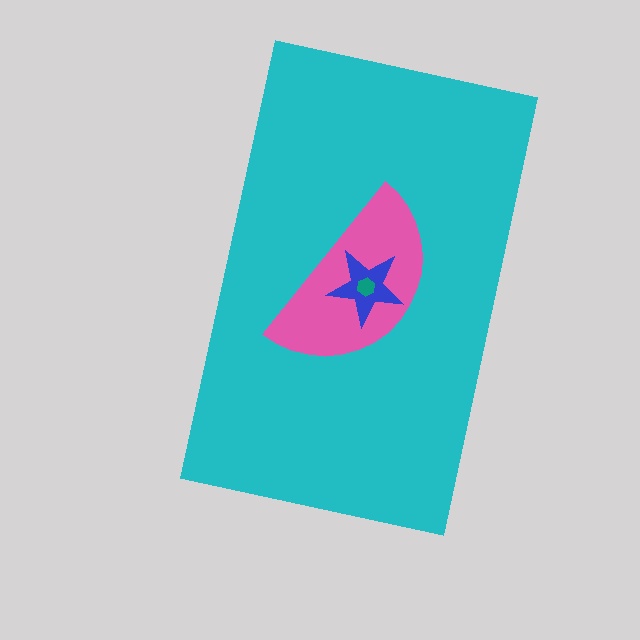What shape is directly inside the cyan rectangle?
The pink semicircle.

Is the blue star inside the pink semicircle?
Yes.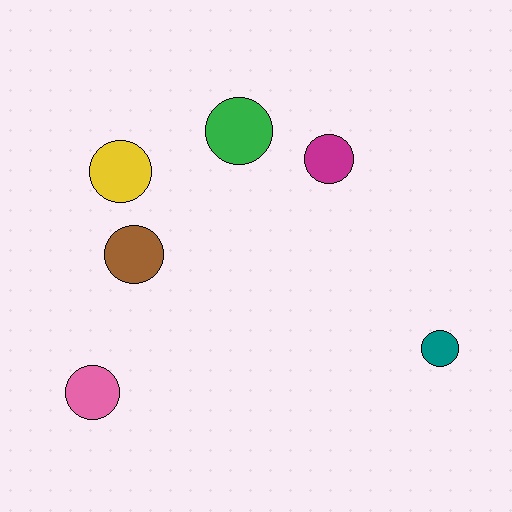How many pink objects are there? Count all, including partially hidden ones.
There is 1 pink object.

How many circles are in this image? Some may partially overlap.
There are 6 circles.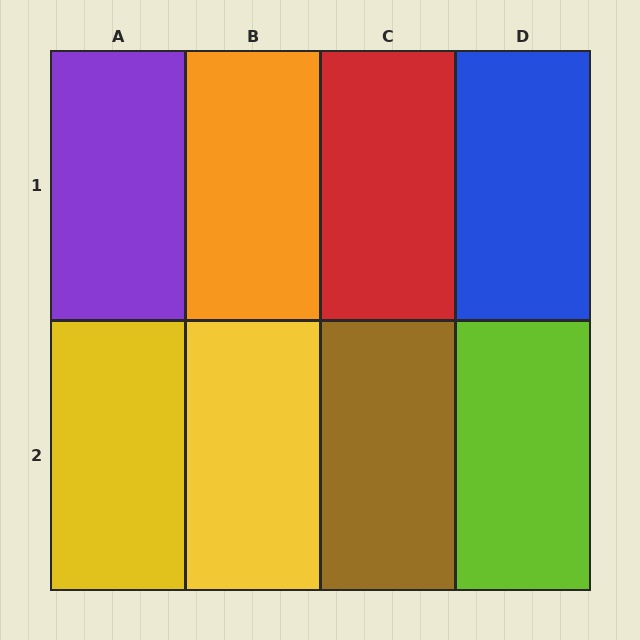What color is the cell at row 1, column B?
Orange.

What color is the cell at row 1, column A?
Purple.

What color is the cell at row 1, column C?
Red.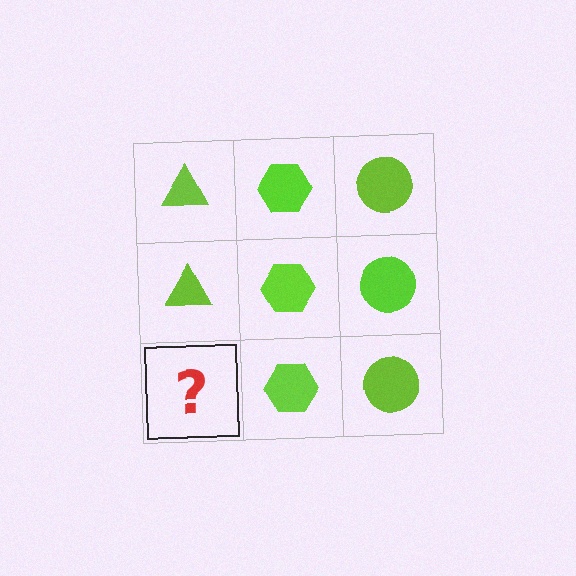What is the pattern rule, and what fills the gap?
The rule is that each column has a consistent shape. The gap should be filled with a lime triangle.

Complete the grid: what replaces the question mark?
The question mark should be replaced with a lime triangle.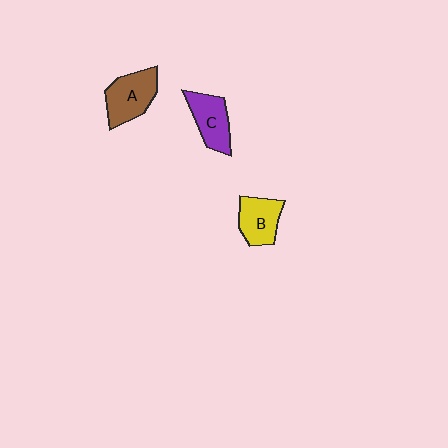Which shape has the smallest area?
Shape B (yellow).